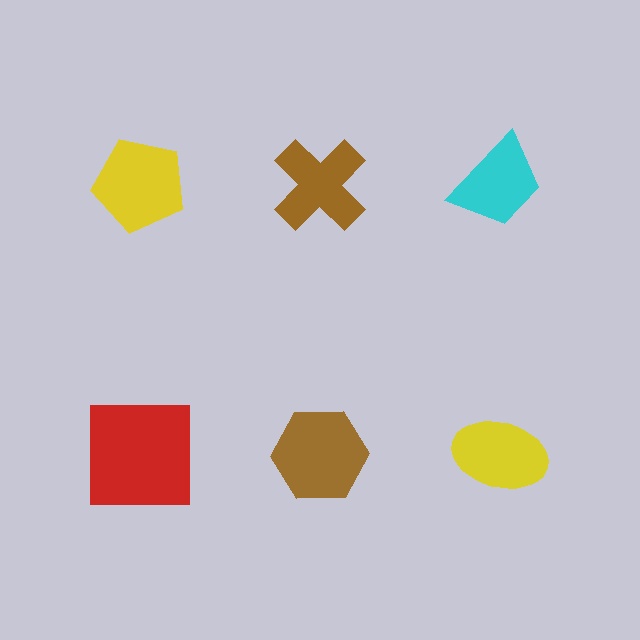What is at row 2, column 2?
A brown hexagon.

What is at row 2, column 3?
A yellow ellipse.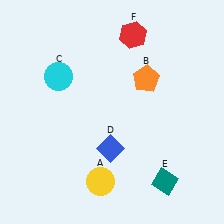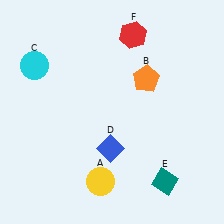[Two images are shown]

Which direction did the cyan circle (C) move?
The cyan circle (C) moved left.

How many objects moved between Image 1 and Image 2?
1 object moved between the two images.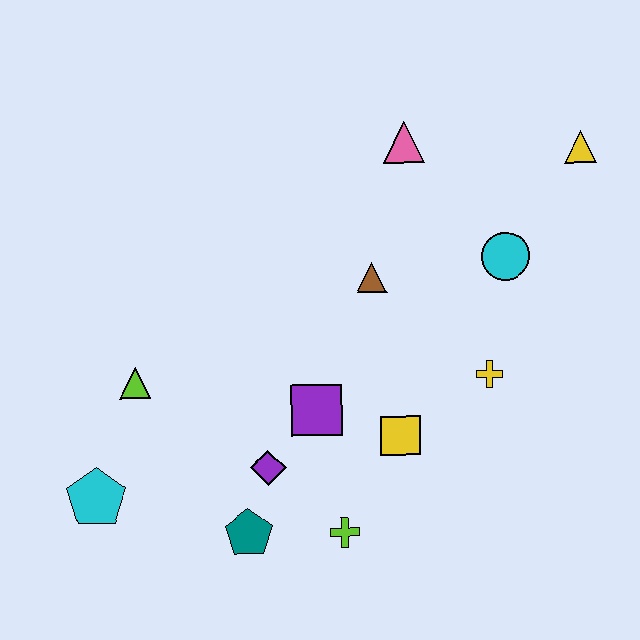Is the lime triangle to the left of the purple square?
Yes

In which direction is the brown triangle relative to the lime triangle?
The brown triangle is to the right of the lime triangle.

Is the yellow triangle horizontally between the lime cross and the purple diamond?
No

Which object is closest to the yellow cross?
The yellow square is closest to the yellow cross.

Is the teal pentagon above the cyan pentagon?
No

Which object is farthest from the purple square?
The yellow triangle is farthest from the purple square.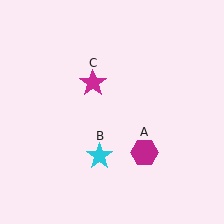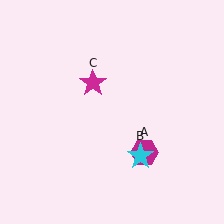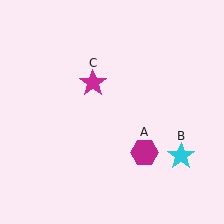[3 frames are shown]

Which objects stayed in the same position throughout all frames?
Magenta hexagon (object A) and magenta star (object C) remained stationary.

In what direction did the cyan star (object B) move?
The cyan star (object B) moved right.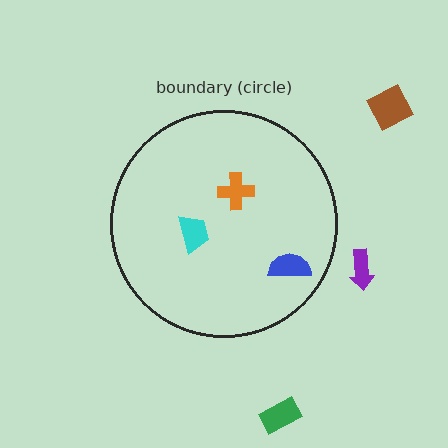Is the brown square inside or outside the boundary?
Outside.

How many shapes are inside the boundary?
3 inside, 3 outside.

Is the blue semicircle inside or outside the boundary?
Inside.